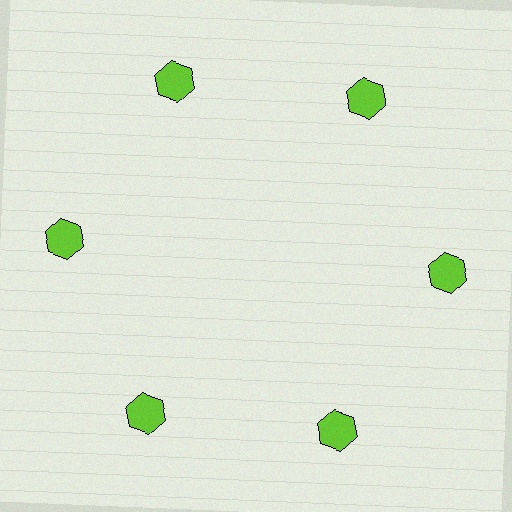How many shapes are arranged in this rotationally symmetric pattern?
There are 6 shapes, arranged in 6 groups of 1.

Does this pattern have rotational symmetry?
Yes, this pattern has 6-fold rotational symmetry. It looks the same after rotating 60 degrees around the center.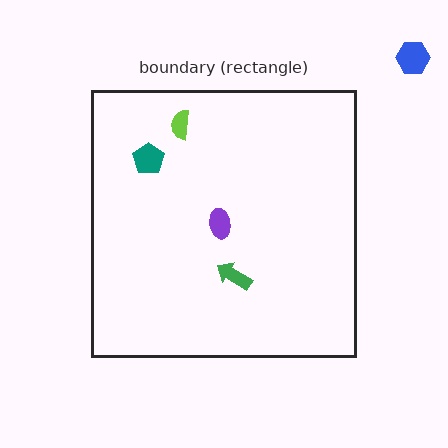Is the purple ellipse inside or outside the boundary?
Inside.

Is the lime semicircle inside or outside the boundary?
Inside.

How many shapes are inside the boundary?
4 inside, 1 outside.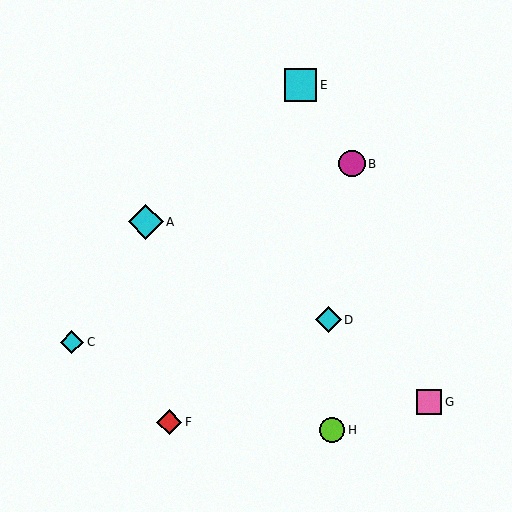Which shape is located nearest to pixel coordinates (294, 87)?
The cyan square (labeled E) at (300, 85) is nearest to that location.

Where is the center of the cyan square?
The center of the cyan square is at (300, 85).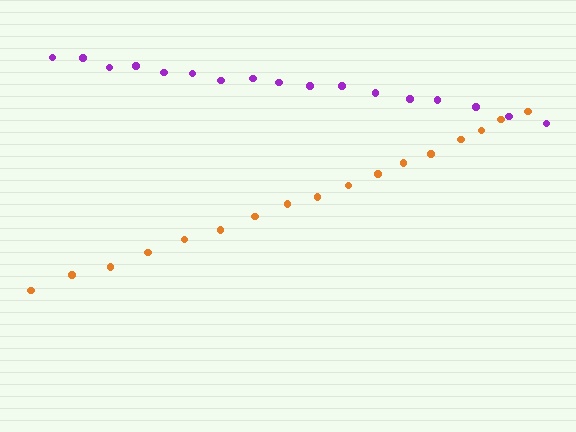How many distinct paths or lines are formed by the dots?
There are 2 distinct paths.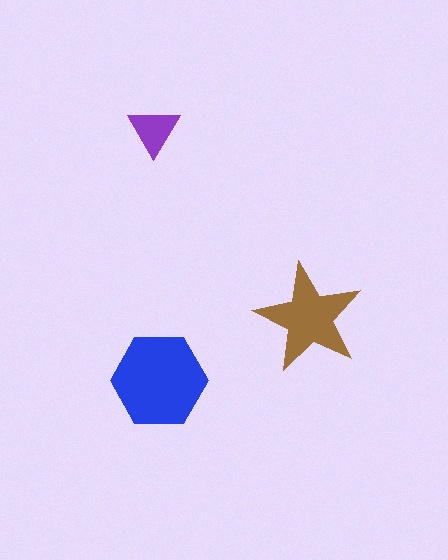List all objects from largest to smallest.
The blue hexagon, the brown star, the purple triangle.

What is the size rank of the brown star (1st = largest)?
2nd.